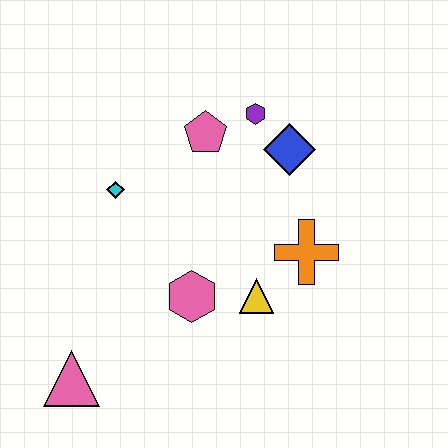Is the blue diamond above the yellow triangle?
Yes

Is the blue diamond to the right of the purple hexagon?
Yes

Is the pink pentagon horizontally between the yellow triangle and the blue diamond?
No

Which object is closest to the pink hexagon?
The yellow triangle is closest to the pink hexagon.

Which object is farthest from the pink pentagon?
The pink triangle is farthest from the pink pentagon.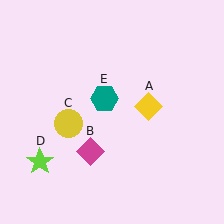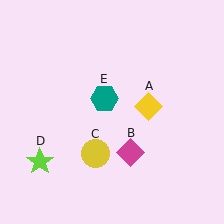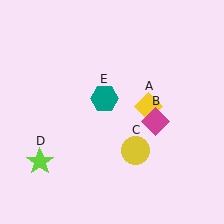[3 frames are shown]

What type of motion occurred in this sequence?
The magenta diamond (object B), yellow circle (object C) rotated counterclockwise around the center of the scene.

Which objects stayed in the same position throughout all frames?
Yellow diamond (object A) and lime star (object D) and teal hexagon (object E) remained stationary.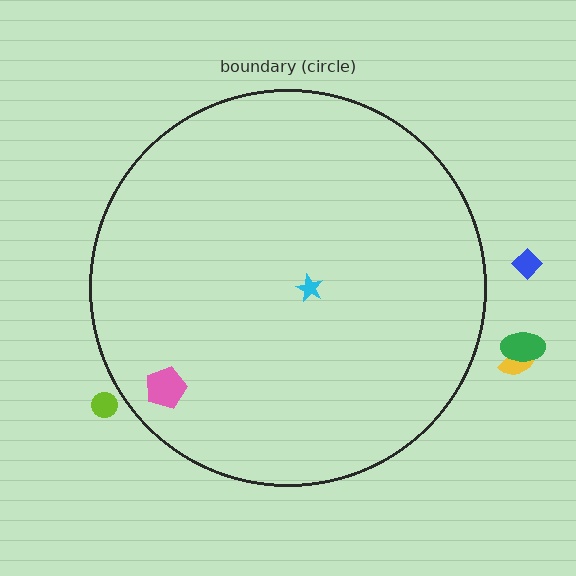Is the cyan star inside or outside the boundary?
Inside.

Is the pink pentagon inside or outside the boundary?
Inside.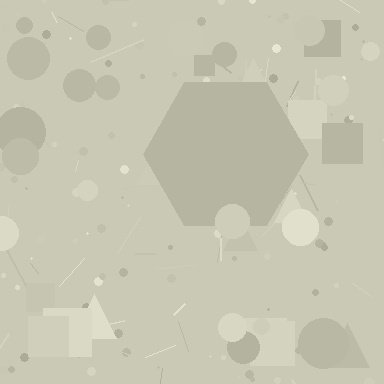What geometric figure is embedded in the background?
A hexagon is embedded in the background.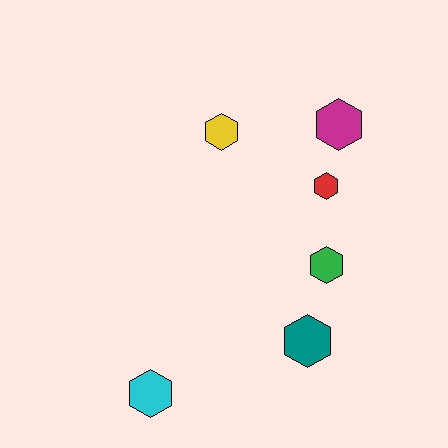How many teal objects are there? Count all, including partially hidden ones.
There is 1 teal object.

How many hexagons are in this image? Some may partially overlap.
There are 6 hexagons.